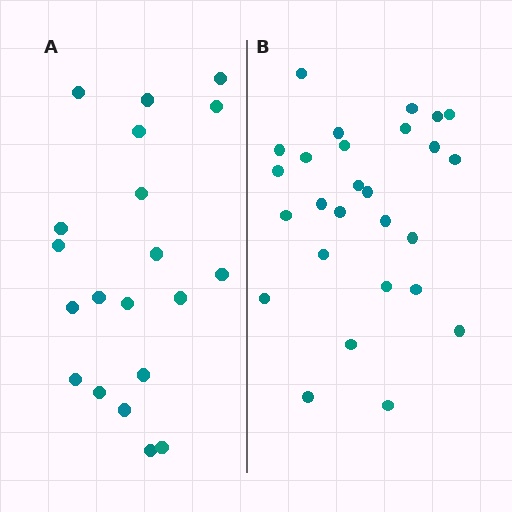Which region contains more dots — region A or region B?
Region B (the right region) has more dots.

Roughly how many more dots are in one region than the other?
Region B has roughly 8 or so more dots than region A.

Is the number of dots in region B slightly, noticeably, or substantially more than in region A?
Region B has noticeably more, but not dramatically so. The ratio is roughly 1.4 to 1.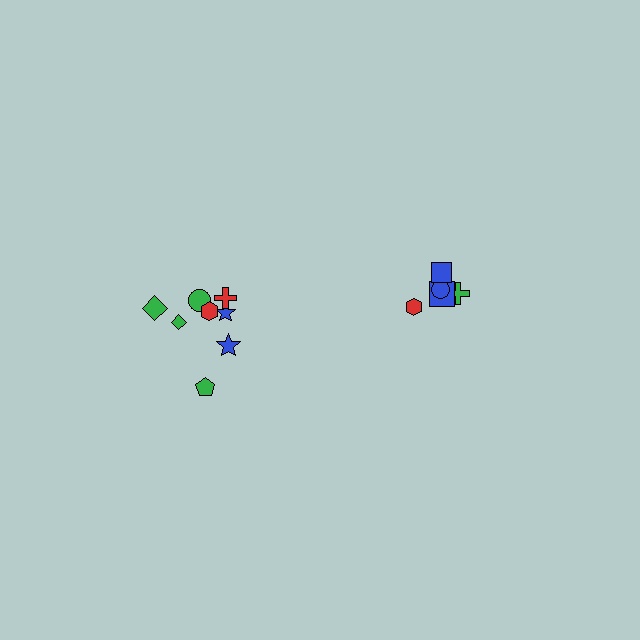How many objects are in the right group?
There are 5 objects.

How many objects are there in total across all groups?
There are 13 objects.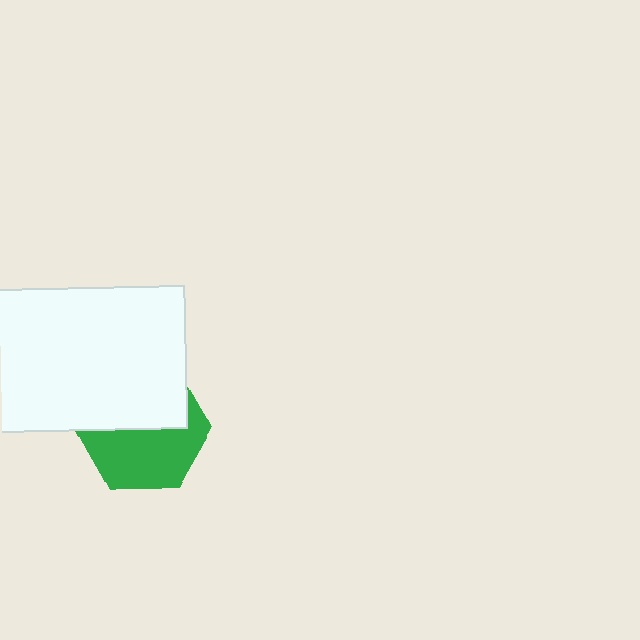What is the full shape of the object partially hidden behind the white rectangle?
The partially hidden object is a green hexagon.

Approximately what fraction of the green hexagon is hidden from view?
Roughly 46% of the green hexagon is hidden behind the white rectangle.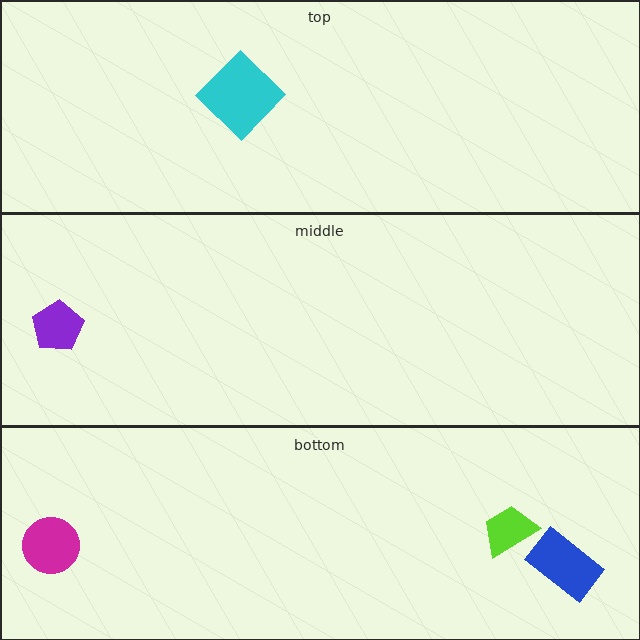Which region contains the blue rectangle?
The bottom region.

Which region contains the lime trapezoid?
The bottom region.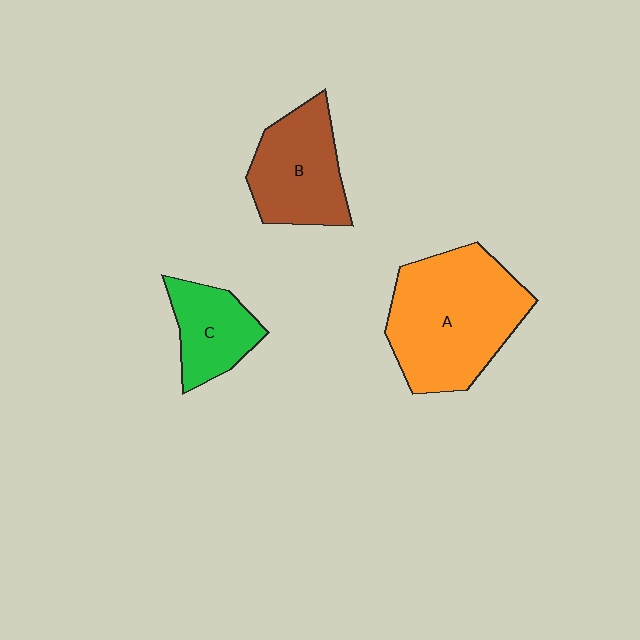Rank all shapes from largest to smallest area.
From largest to smallest: A (orange), B (brown), C (green).